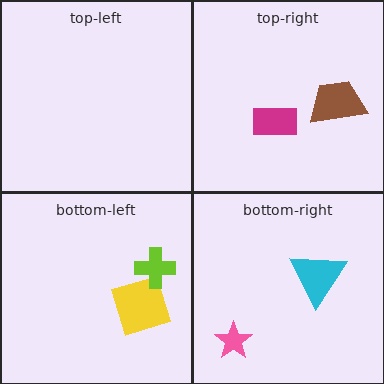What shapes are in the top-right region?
The brown trapezoid, the magenta rectangle.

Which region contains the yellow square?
The bottom-left region.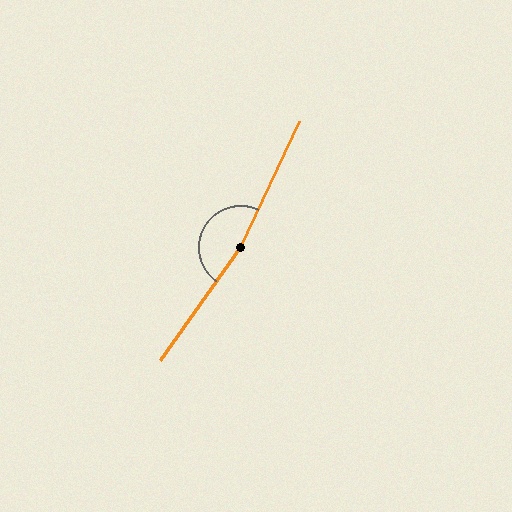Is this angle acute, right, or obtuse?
It is obtuse.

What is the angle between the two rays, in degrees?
Approximately 170 degrees.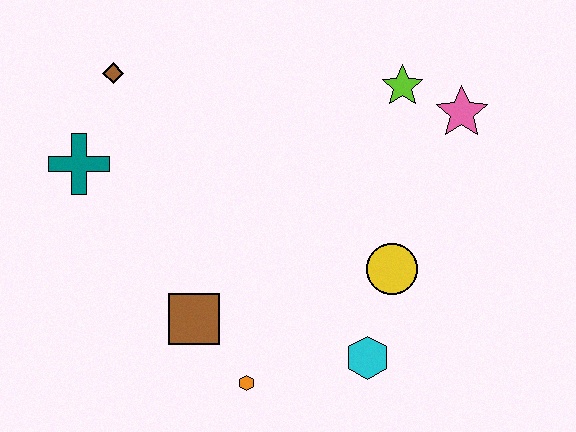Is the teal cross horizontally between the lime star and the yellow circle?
No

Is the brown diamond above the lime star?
Yes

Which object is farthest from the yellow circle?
The brown diamond is farthest from the yellow circle.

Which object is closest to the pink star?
The lime star is closest to the pink star.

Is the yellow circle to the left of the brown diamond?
No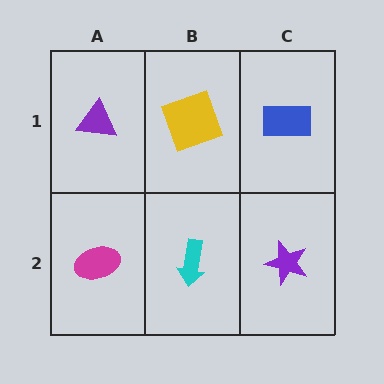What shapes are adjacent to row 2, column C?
A blue rectangle (row 1, column C), a cyan arrow (row 2, column B).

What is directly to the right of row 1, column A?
A yellow square.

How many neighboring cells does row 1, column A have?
2.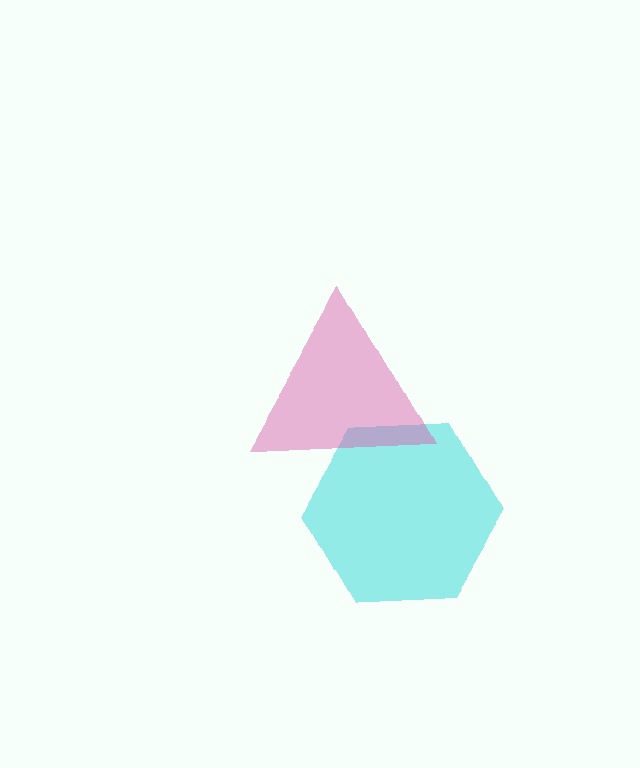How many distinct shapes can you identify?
There are 2 distinct shapes: a cyan hexagon, a pink triangle.